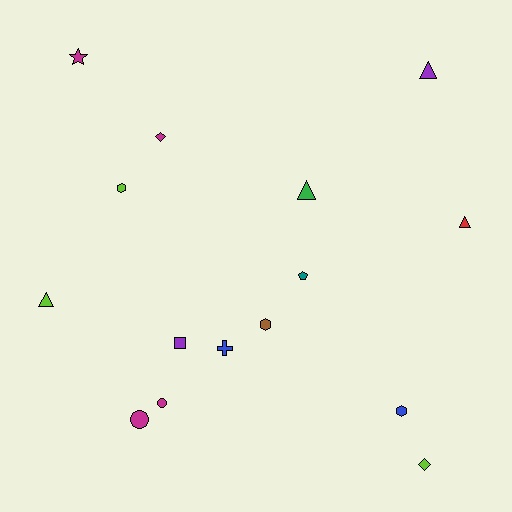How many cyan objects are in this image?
There are no cyan objects.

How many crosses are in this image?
There is 1 cross.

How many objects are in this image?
There are 15 objects.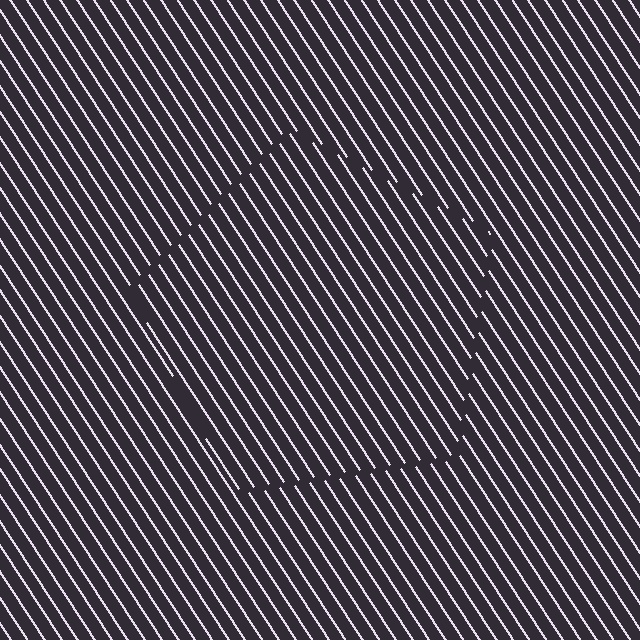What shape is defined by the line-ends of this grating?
An illusory pentagon. The interior of the shape contains the same grating, shifted by half a period — the contour is defined by the phase discontinuity where line-ends from the inner and outer gratings abut.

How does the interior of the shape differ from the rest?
The interior of the shape contains the same grating, shifted by half a period — the contour is defined by the phase discontinuity where line-ends from the inner and outer gratings abut.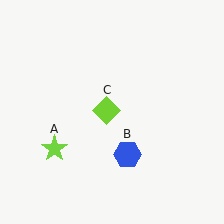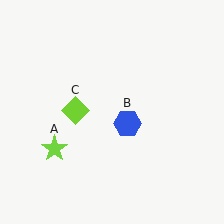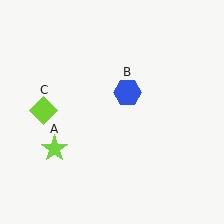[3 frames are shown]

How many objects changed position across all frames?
2 objects changed position: blue hexagon (object B), lime diamond (object C).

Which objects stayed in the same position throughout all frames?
Lime star (object A) remained stationary.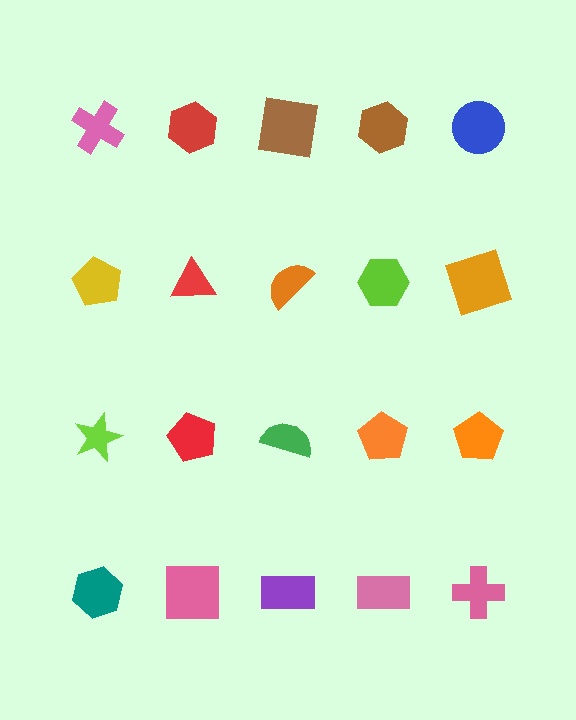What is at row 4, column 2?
A pink square.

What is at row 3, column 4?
An orange pentagon.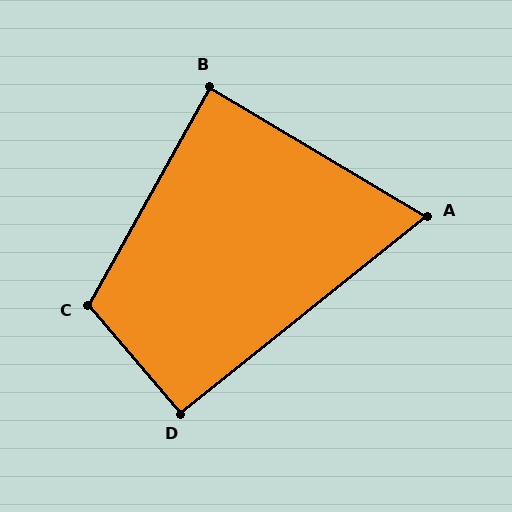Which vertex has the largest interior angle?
C, at approximately 111 degrees.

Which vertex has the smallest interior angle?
A, at approximately 69 degrees.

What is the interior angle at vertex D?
Approximately 92 degrees (approximately right).